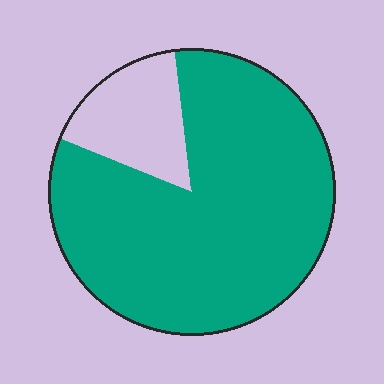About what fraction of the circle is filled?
About five sixths (5/6).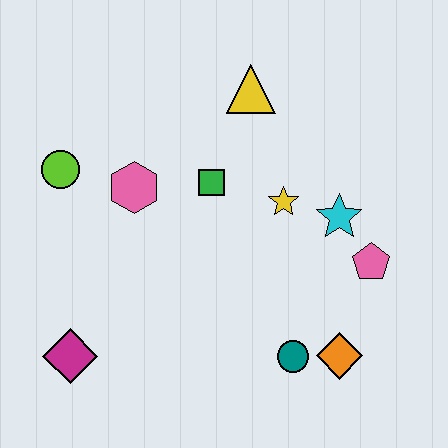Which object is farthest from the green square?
The magenta diamond is farthest from the green square.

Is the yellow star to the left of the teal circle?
Yes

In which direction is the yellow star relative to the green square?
The yellow star is to the right of the green square.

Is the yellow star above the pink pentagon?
Yes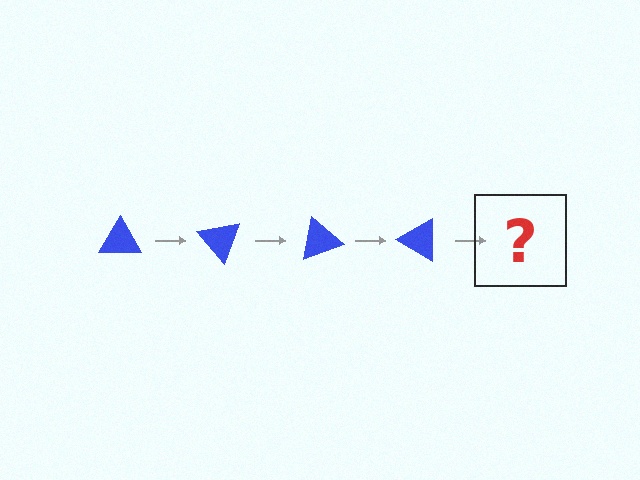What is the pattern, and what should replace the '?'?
The pattern is that the triangle rotates 50 degrees each step. The '?' should be a blue triangle rotated 200 degrees.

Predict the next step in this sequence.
The next step is a blue triangle rotated 200 degrees.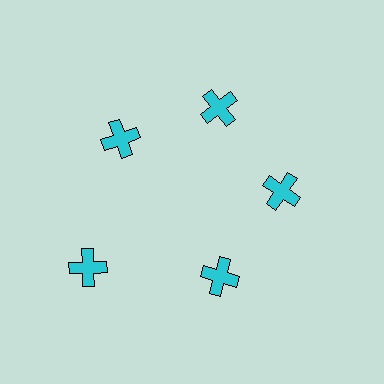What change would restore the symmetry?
The symmetry would be restored by moving it inward, back onto the ring so that all 5 crosses sit at equal angles and equal distance from the center.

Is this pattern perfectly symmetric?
No. The 5 cyan crosses are arranged in a ring, but one element near the 8 o'clock position is pushed outward from the center, breaking the 5-fold rotational symmetry.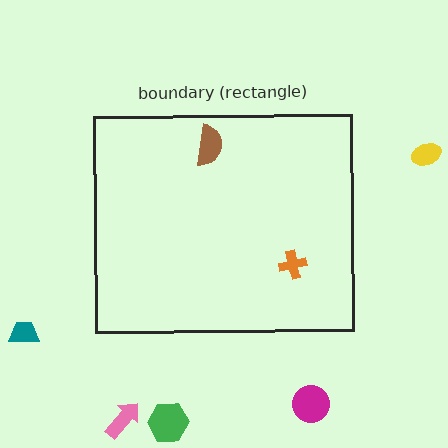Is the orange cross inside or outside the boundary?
Inside.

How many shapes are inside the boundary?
2 inside, 5 outside.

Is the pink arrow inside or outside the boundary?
Outside.